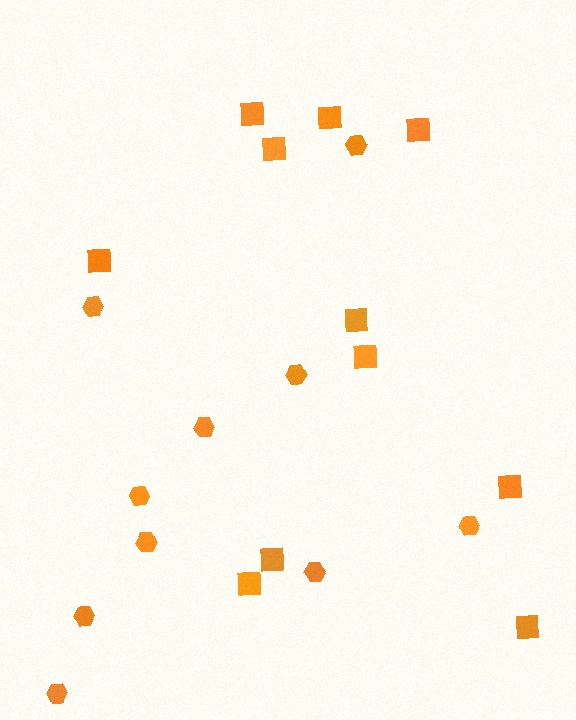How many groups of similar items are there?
There are 2 groups: one group of squares (11) and one group of hexagons (10).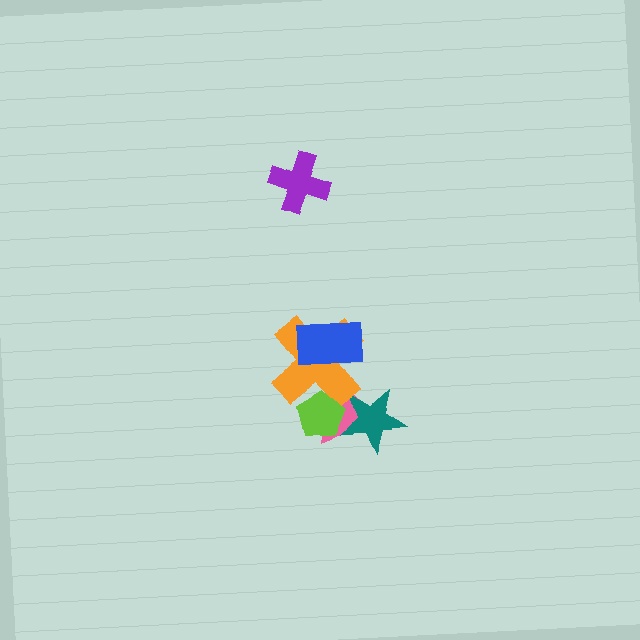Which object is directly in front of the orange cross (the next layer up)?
The blue rectangle is directly in front of the orange cross.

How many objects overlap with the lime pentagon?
3 objects overlap with the lime pentagon.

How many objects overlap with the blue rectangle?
1 object overlaps with the blue rectangle.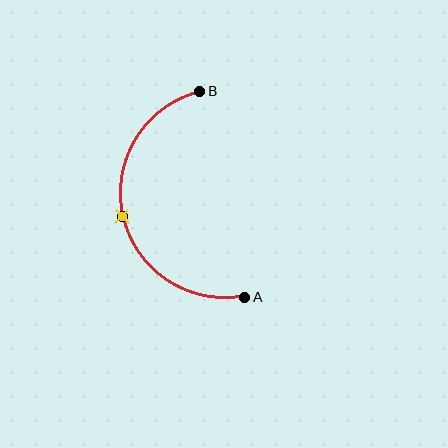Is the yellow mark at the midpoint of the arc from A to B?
Yes. The yellow mark lies on the arc at equal arc-length from both A and B — it is the arc midpoint.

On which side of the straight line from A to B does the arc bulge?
The arc bulges to the left of the straight line connecting A and B.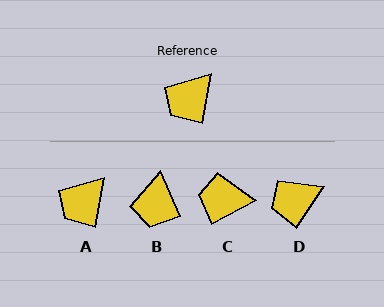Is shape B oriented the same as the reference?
No, it is off by about 33 degrees.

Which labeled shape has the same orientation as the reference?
A.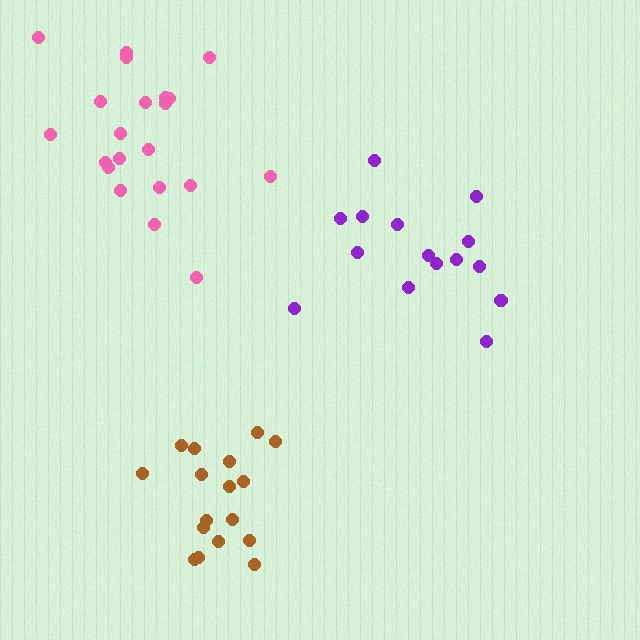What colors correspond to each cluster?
The clusters are colored: purple, pink, brown.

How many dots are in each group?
Group 1: 15 dots, Group 2: 21 dots, Group 3: 17 dots (53 total).